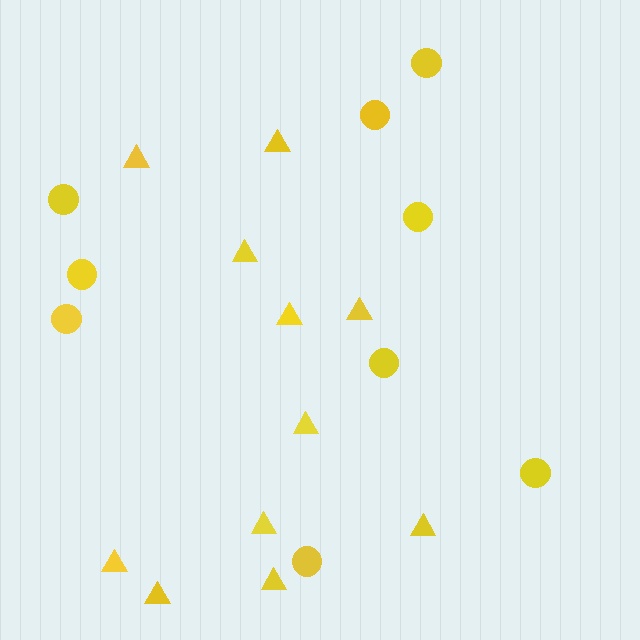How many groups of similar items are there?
There are 2 groups: one group of triangles (11) and one group of circles (9).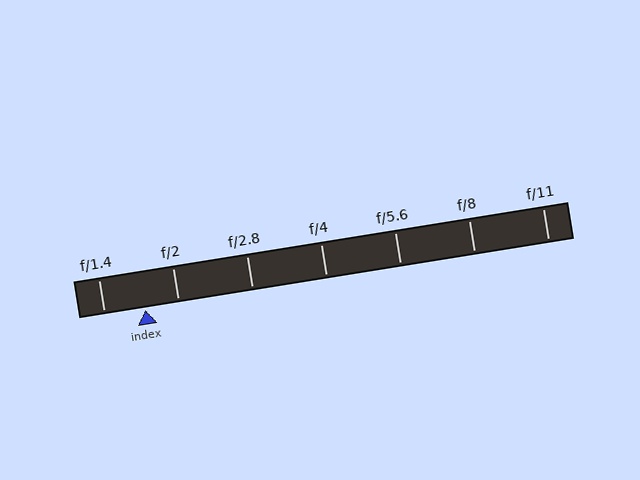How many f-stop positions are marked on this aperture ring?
There are 7 f-stop positions marked.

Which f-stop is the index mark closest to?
The index mark is closest to f/2.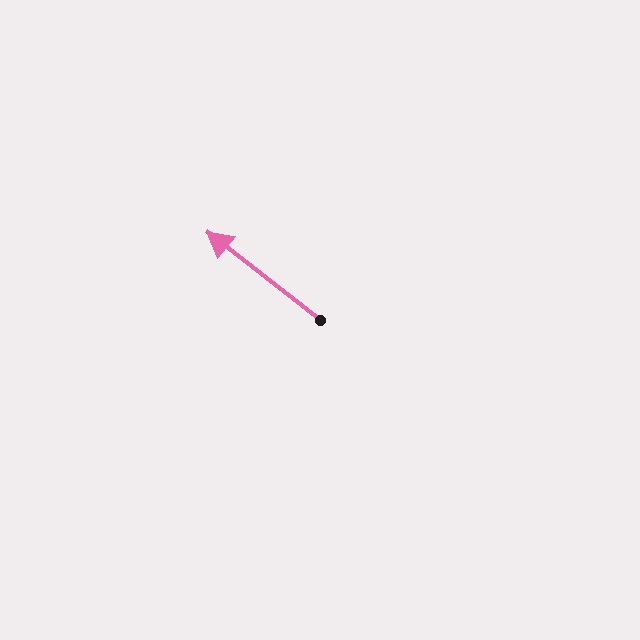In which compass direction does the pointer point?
Northwest.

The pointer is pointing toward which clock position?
Roughly 10 o'clock.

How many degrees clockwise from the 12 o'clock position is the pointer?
Approximately 308 degrees.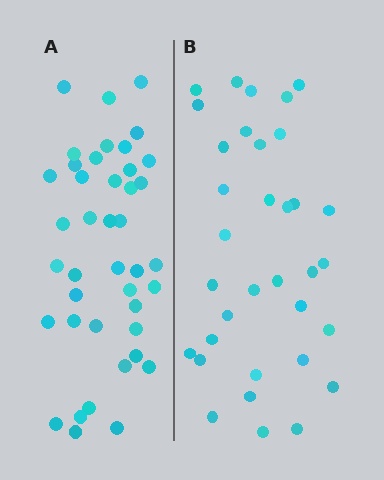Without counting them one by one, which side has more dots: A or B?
Region A (the left region) has more dots.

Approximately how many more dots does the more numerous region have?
Region A has roughly 8 or so more dots than region B.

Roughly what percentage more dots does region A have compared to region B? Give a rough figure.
About 20% more.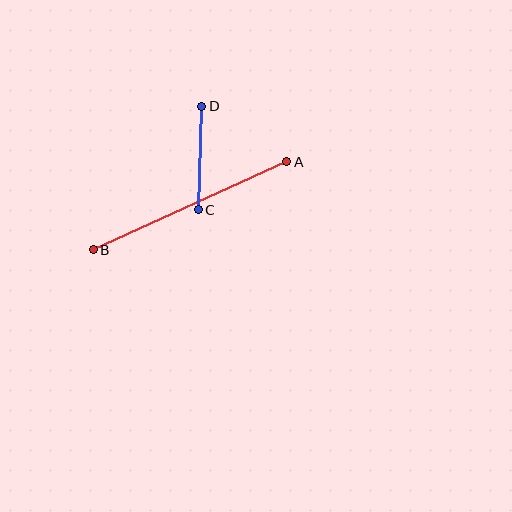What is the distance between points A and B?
The distance is approximately 212 pixels.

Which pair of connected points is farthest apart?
Points A and B are farthest apart.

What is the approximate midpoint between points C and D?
The midpoint is at approximately (200, 158) pixels.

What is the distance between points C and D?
The distance is approximately 104 pixels.